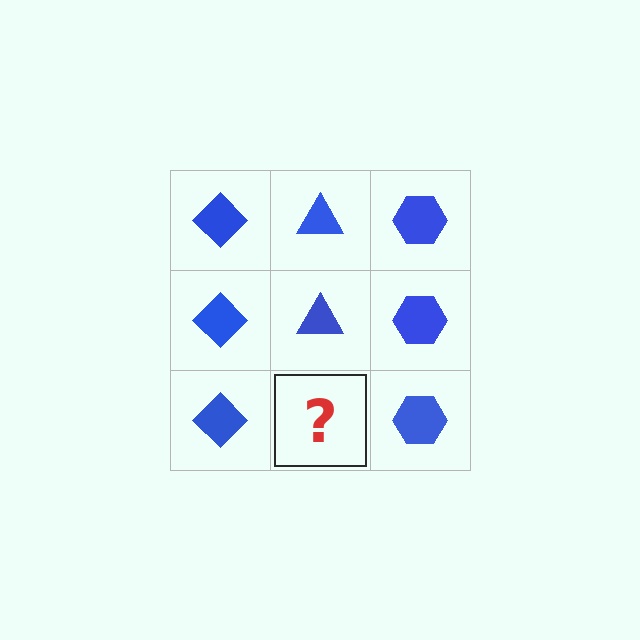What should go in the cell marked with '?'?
The missing cell should contain a blue triangle.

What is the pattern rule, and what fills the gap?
The rule is that each column has a consistent shape. The gap should be filled with a blue triangle.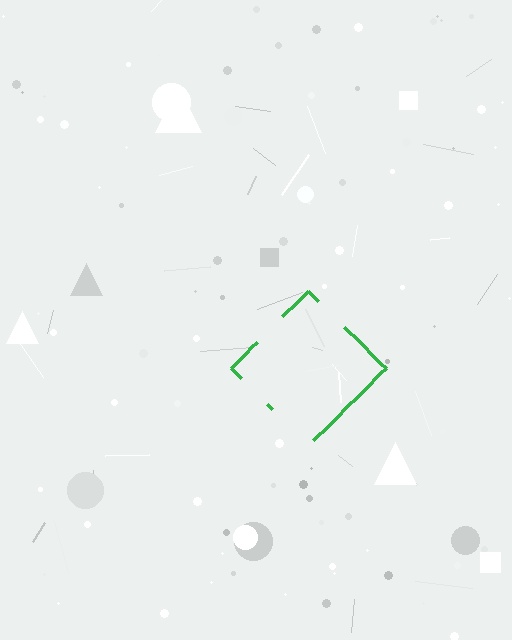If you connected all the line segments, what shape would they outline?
They would outline a diamond.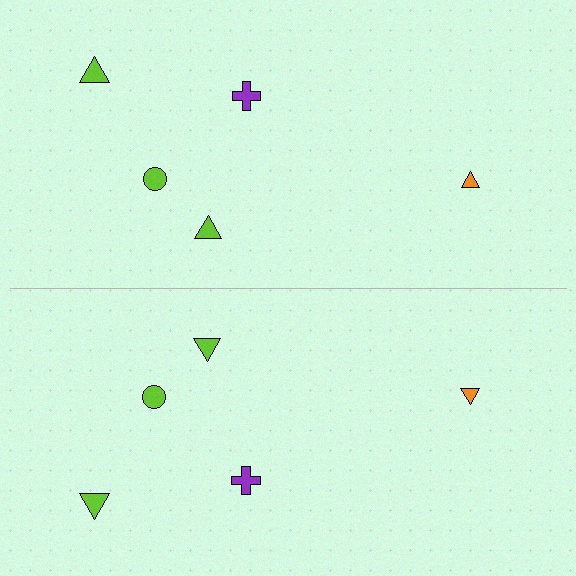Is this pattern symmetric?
Yes, this pattern has bilateral (reflection) symmetry.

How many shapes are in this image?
There are 10 shapes in this image.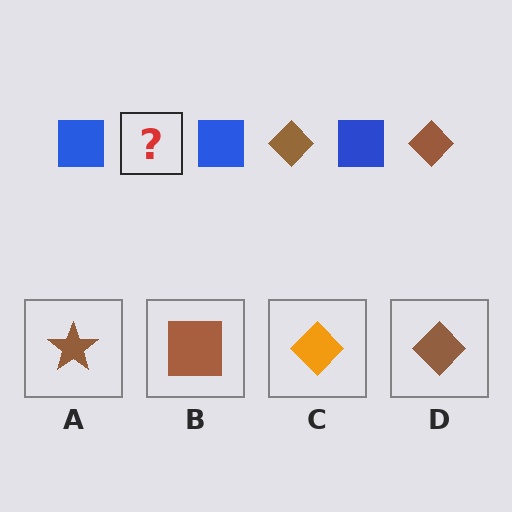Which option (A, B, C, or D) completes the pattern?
D.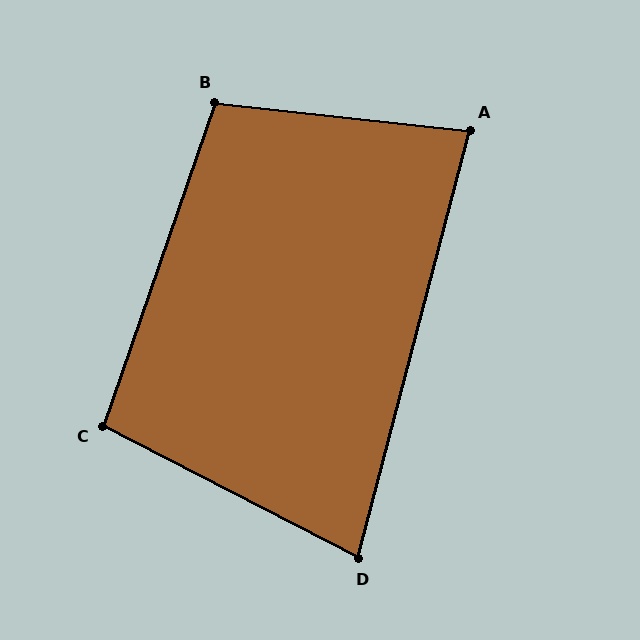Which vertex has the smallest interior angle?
D, at approximately 77 degrees.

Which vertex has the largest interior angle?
B, at approximately 103 degrees.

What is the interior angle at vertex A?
Approximately 82 degrees (acute).